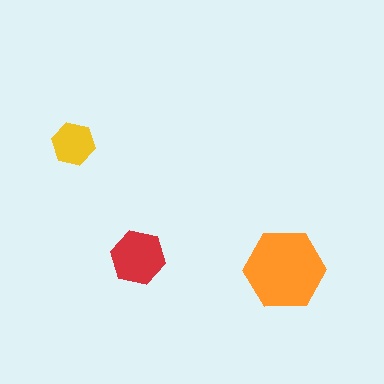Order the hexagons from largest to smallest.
the orange one, the red one, the yellow one.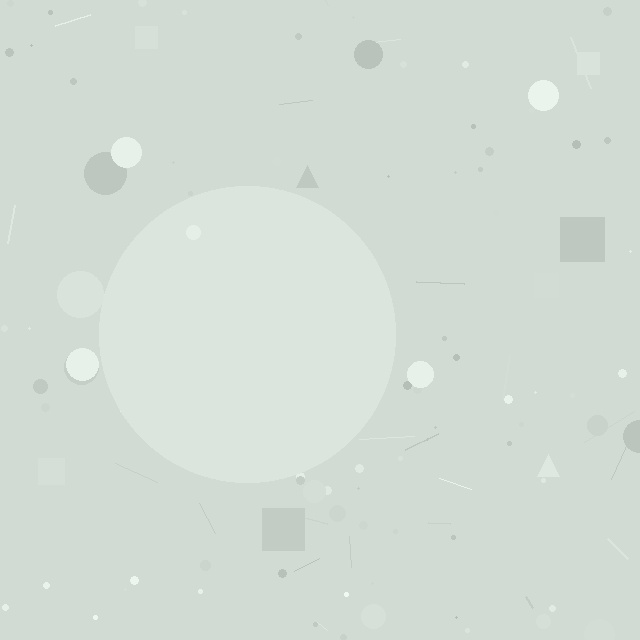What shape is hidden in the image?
A circle is hidden in the image.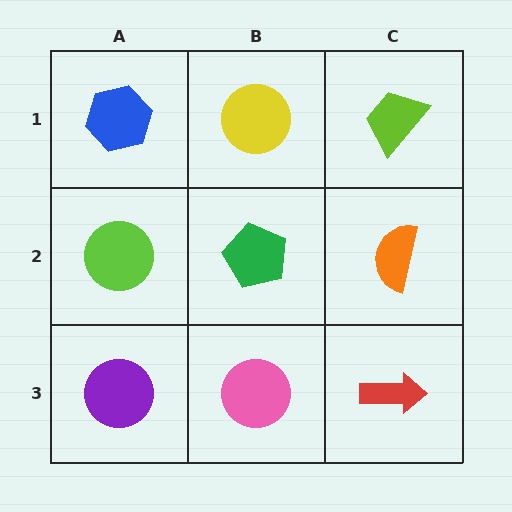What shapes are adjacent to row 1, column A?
A lime circle (row 2, column A), a yellow circle (row 1, column B).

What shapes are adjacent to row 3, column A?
A lime circle (row 2, column A), a pink circle (row 3, column B).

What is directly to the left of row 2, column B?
A lime circle.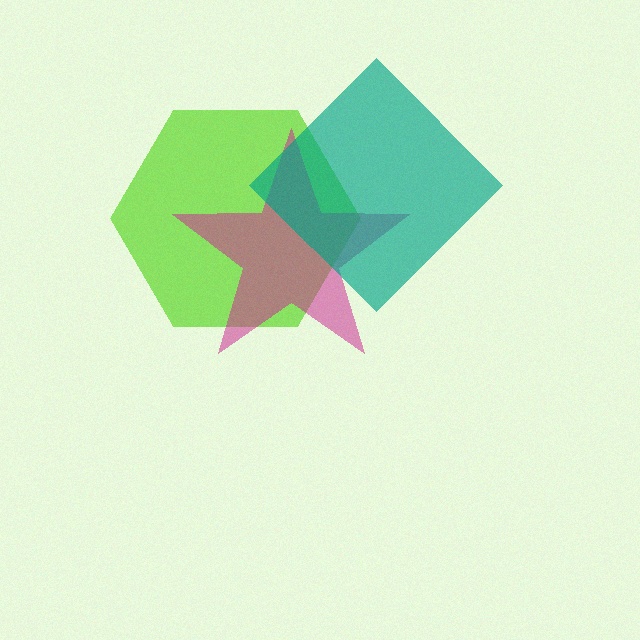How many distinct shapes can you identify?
There are 3 distinct shapes: a lime hexagon, a magenta star, a teal diamond.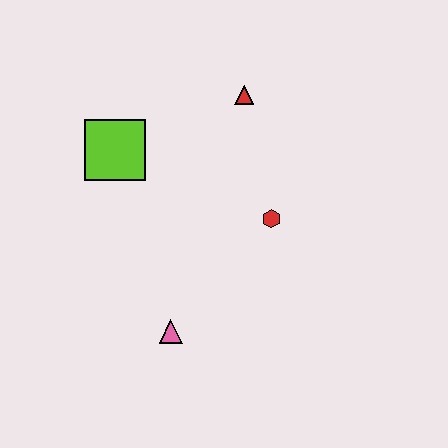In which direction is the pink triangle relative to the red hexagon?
The pink triangle is below the red hexagon.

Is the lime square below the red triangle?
Yes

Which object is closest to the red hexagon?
The red triangle is closest to the red hexagon.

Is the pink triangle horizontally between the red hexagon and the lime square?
Yes